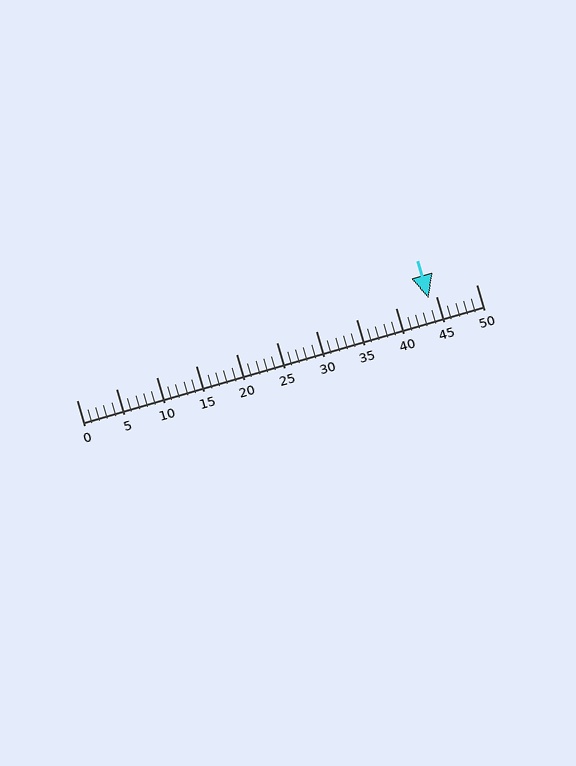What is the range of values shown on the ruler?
The ruler shows values from 0 to 50.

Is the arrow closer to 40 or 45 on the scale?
The arrow is closer to 45.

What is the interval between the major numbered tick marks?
The major tick marks are spaced 5 units apart.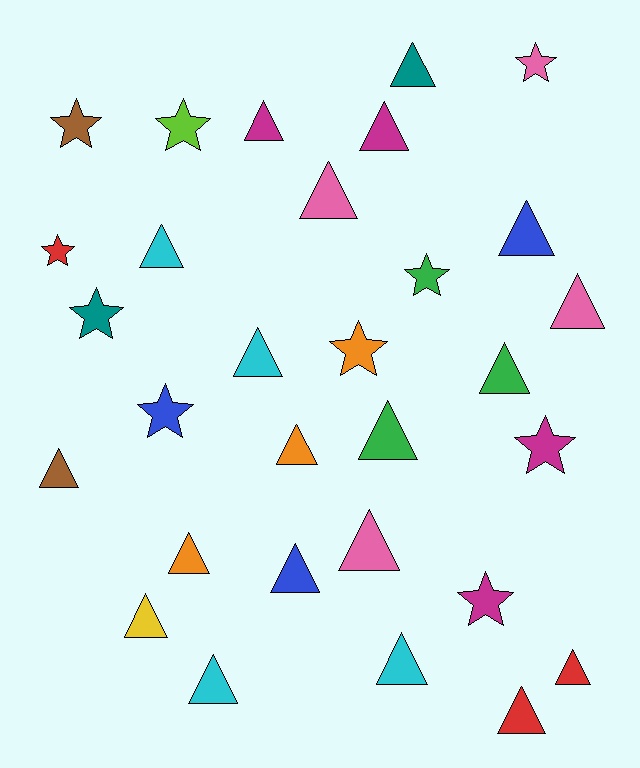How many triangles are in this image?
There are 20 triangles.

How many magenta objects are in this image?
There are 4 magenta objects.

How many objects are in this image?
There are 30 objects.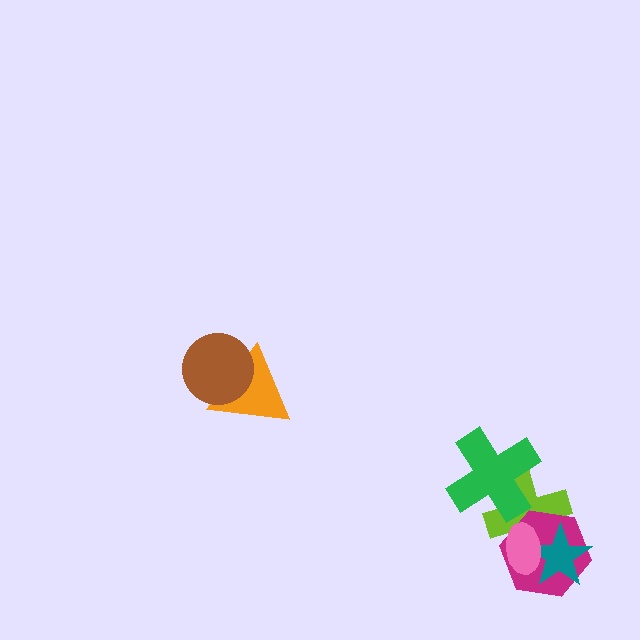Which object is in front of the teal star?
The pink ellipse is in front of the teal star.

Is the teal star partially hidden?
Yes, it is partially covered by another shape.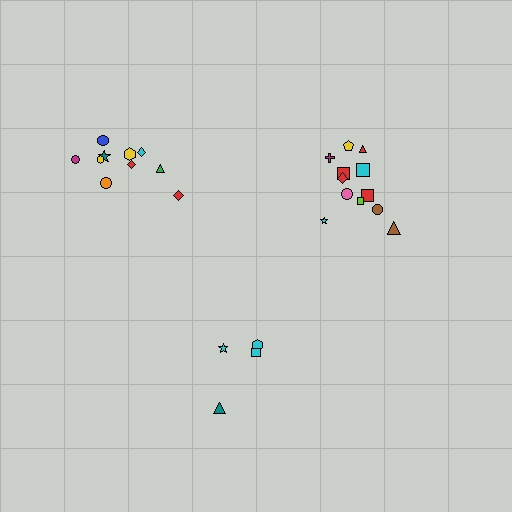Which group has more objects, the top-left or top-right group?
The top-right group.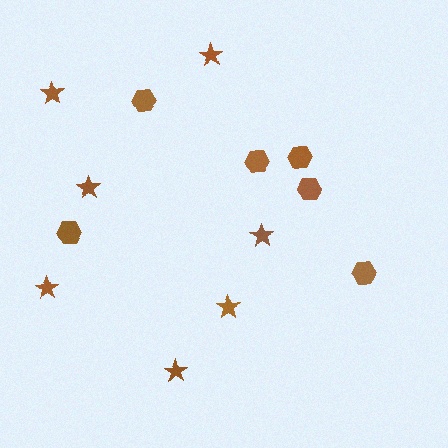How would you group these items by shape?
There are 2 groups: one group of stars (7) and one group of hexagons (6).